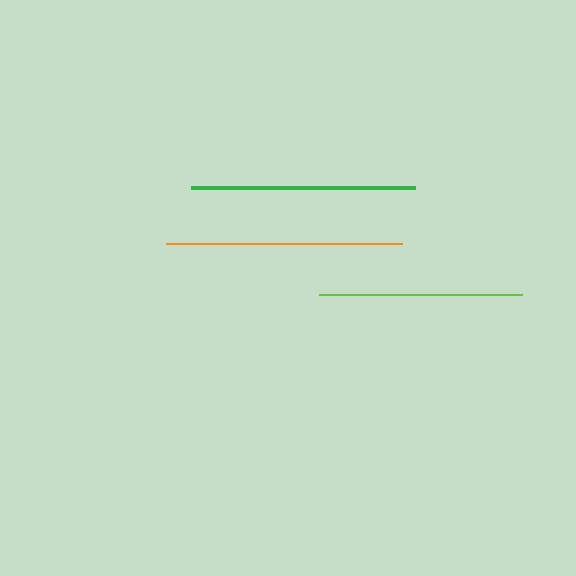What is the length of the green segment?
The green segment is approximately 224 pixels long.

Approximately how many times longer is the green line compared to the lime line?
The green line is approximately 1.1 times the length of the lime line.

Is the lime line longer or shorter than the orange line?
The orange line is longer than the lime line.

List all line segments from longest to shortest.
From longest to shortest: orange, green, lime.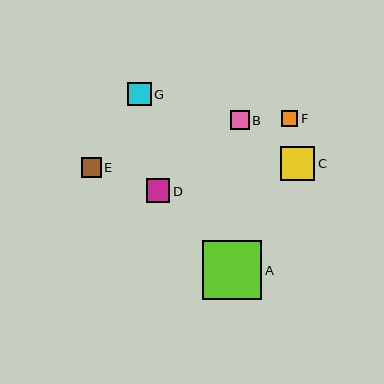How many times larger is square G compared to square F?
Square G is approximately 1.5 times the size of square F.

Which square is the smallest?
Square F is the smallest with a size of approximately 16 pixels.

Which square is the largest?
Square A is the largest with a size of approximately 59 pixels.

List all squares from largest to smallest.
From largest to smallest: A, C, G, D, E, B, F.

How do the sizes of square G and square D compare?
Square G and square D are approximately the same size.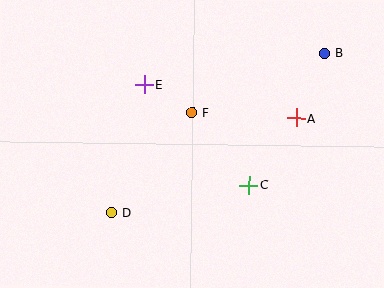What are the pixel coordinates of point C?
Point C is at (249, 185).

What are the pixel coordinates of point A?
Point A is at (297, 118).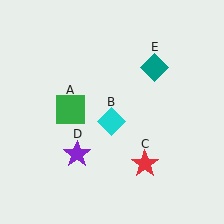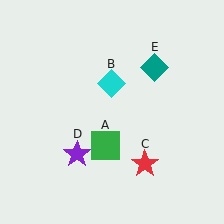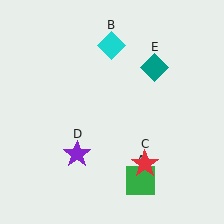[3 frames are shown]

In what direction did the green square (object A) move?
The green square (object A) moved down and to the right.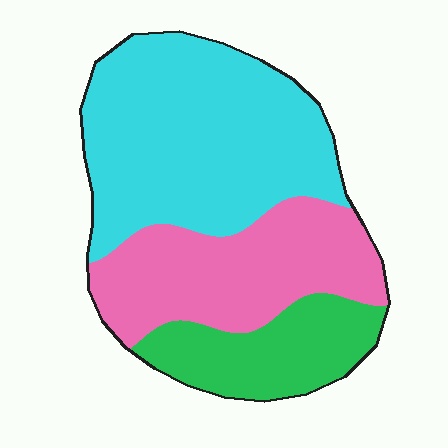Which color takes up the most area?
Cyan, at roughly 50%.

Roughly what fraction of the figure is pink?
Pink covers 32% of the figure.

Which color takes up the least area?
Green, at roughly 20%.